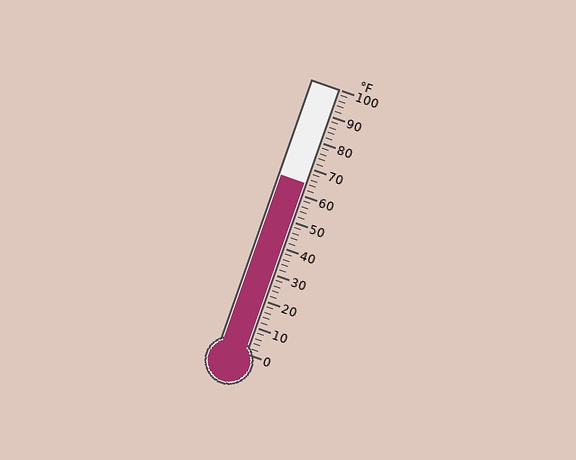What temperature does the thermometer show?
The thermometer shows approximately 64°F.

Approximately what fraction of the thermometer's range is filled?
The thermometer is filled to approximately 65% of its range.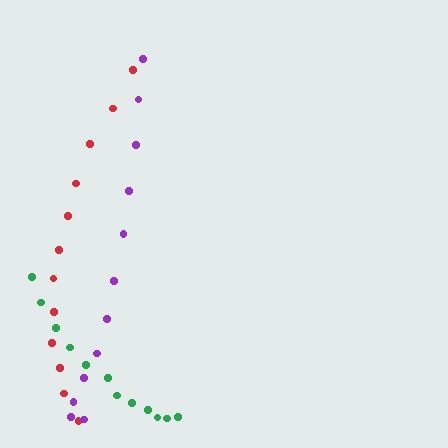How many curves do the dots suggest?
There are 3 distinct paths.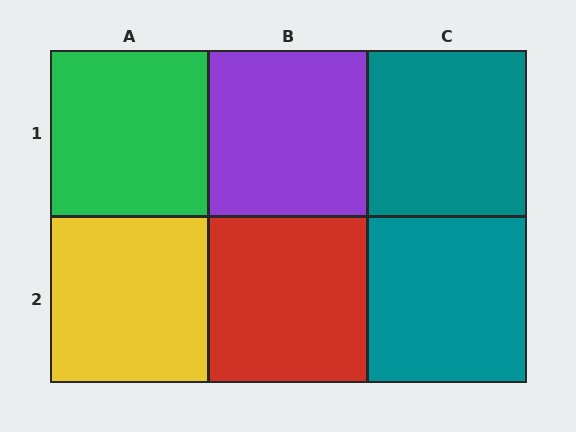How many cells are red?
1 cell is red.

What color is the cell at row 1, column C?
Teal.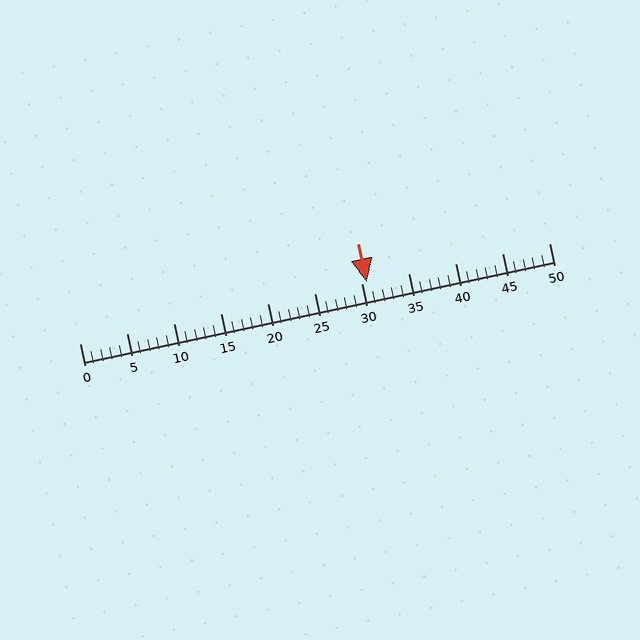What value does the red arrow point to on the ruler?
The red arrow points to approximately 31.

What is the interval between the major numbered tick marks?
The major tick marks are spaced 5 units apart.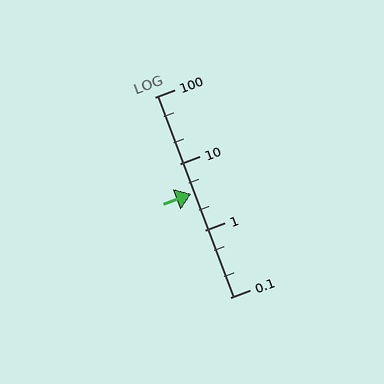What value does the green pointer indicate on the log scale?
The pointer indicates approximately 3.5.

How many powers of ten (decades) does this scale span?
The scale spans 3 decades, from 0.1 to 100.